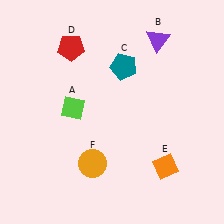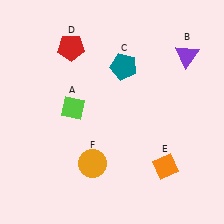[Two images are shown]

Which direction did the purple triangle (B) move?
The purple triangle (B) moved right.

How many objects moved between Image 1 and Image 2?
1 object moved between the two images.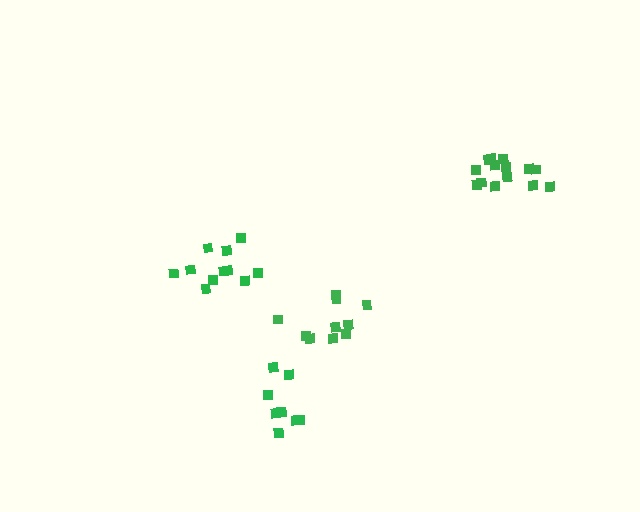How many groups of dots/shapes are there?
There are 4 groups.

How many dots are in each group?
Group 1: 10 dots, Group 2: 11 dots, Group 3: 14 dots, Group 4: 8 dots (43 total).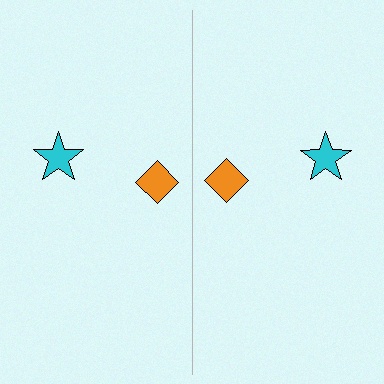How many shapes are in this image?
There are 4 shapes in this image.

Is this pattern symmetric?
Yes, this pattern has bilateral (reflection) symmetry.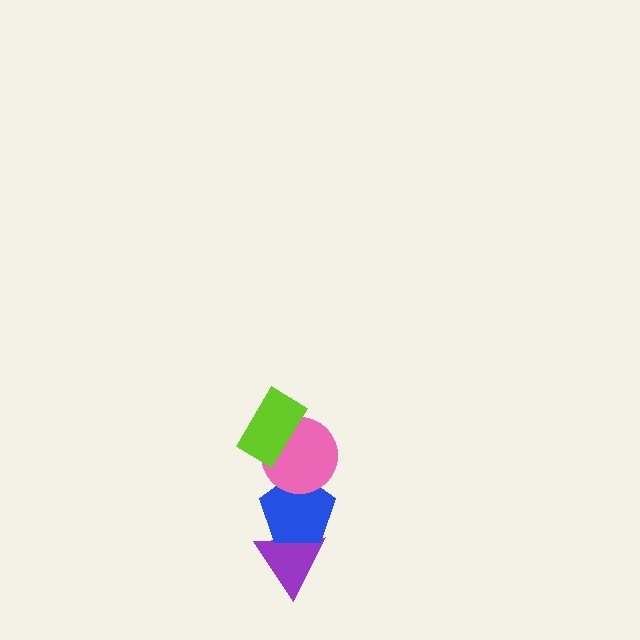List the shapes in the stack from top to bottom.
From top to bottom: the lime rectangle, the pink circle, the blue pentagon, the purple triangle.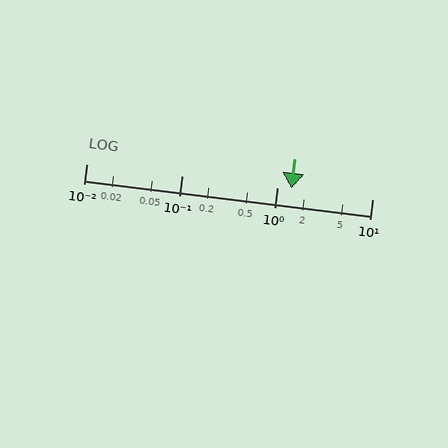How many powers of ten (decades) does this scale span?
The scale spans 3 decades, from 0.01 to 10.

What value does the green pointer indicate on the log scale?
The pointer indicates approximately 1.4.